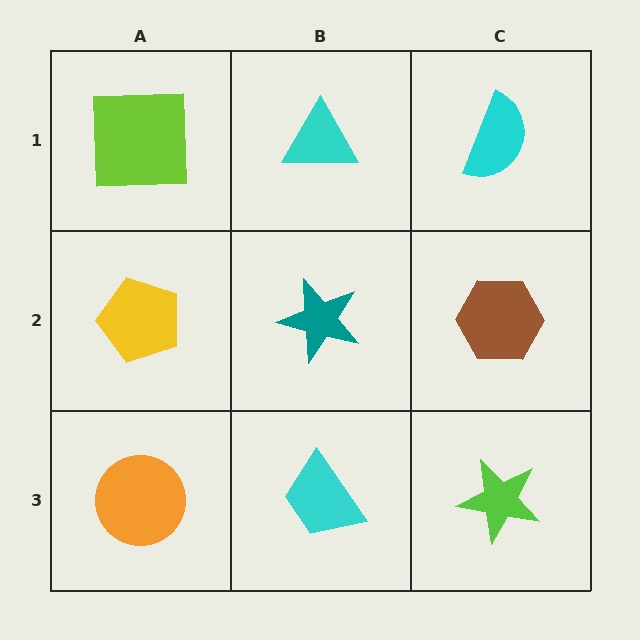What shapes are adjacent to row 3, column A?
A yellow pentagon (row 2, column A), a cyan trapezoid (row 3, column B).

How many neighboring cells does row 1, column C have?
2.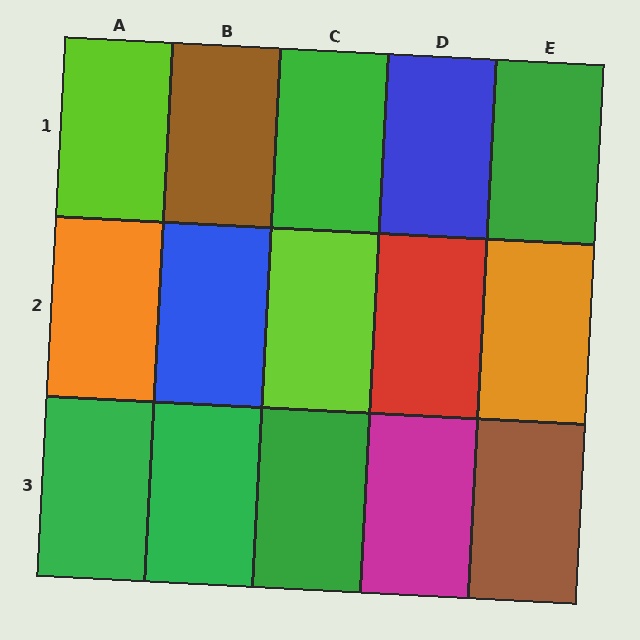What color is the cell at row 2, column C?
Lime.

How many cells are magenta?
1 cell is magenta.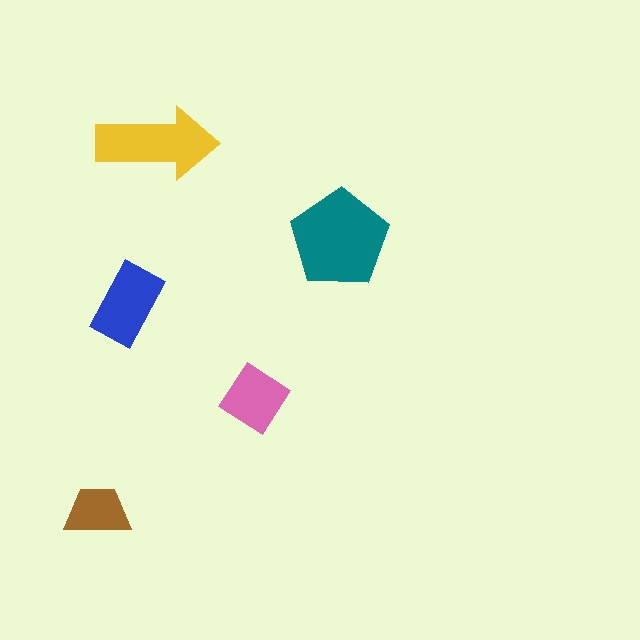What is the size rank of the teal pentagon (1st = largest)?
1st.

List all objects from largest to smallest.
The teal pentagon, the yellow arrow, the blue rectangle, the pink diamond, the brown trapezoid.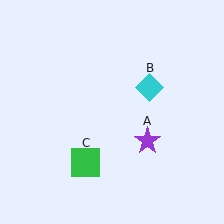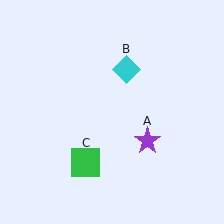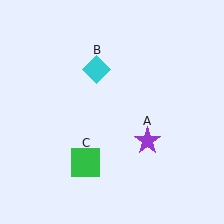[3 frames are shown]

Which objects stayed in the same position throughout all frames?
Purple star (object A) and green square (object C) remained stationary.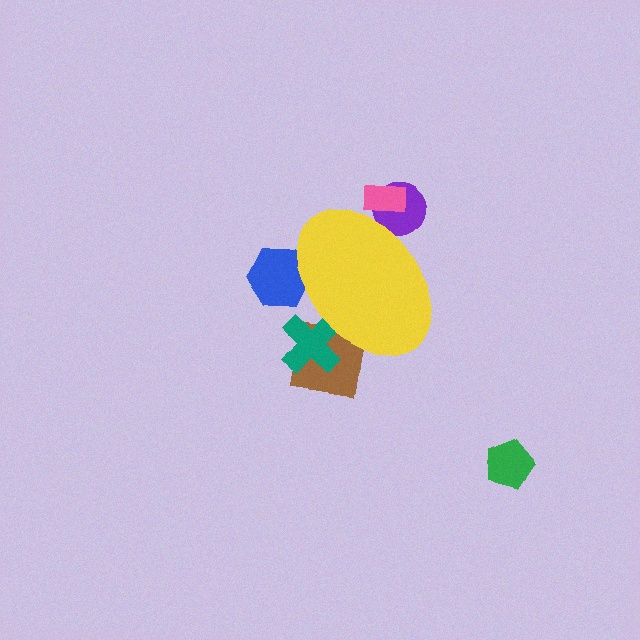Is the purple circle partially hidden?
Yes, the purple circle is partially hidden behind the yellow ellipse.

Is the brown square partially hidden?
Yes, the brown square is partially hidden behind the yellow ellipse.